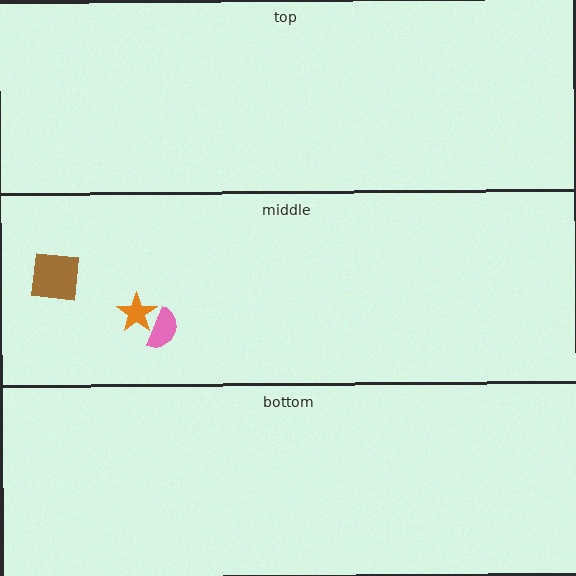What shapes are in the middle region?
The pink semicircle, the orange star, the brown square.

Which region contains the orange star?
The middle region.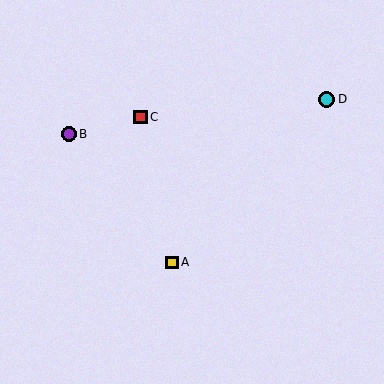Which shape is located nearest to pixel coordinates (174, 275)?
The yellow square (labeled A) at (172, 262) is nearest to that location.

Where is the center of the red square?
The center of the red square is at (141, 117).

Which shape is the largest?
The cyan circle (labeled D) is the largest.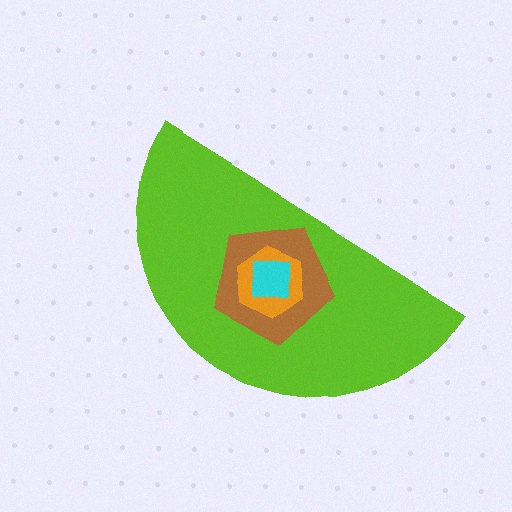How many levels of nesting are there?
4.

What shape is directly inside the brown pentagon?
The orange hexagon.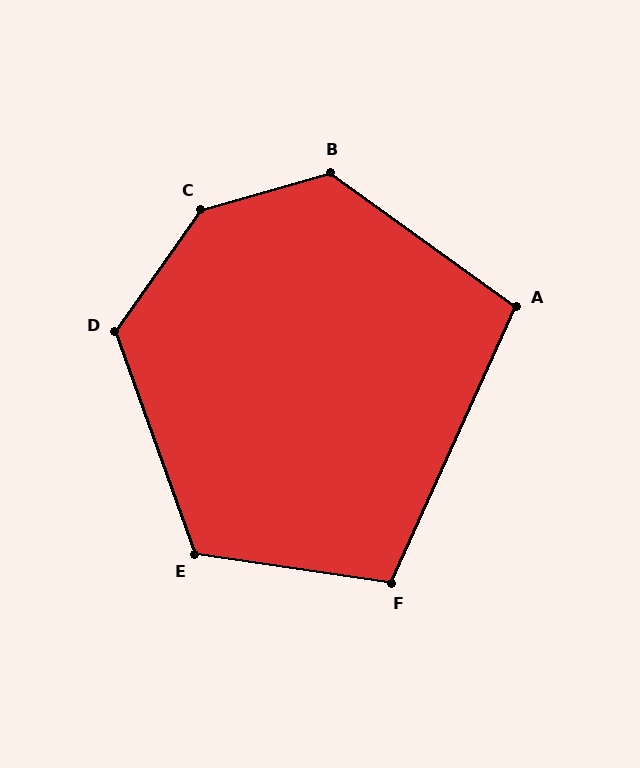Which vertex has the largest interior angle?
C, at approximately 141 degrees.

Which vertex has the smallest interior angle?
A, at approximately 101 degrees.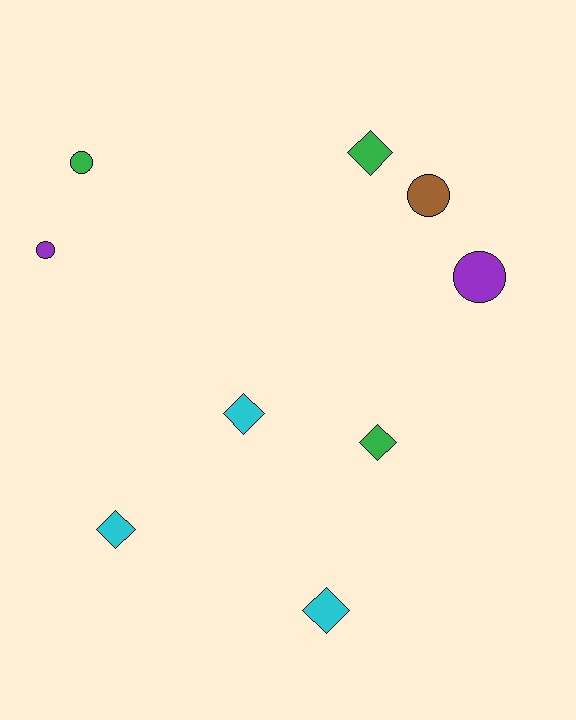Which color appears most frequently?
Cyan, with 3 objects.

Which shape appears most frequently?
Diamond, with 5 objects.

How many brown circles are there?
There is 1 brown circle.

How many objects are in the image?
There are 9 objects.